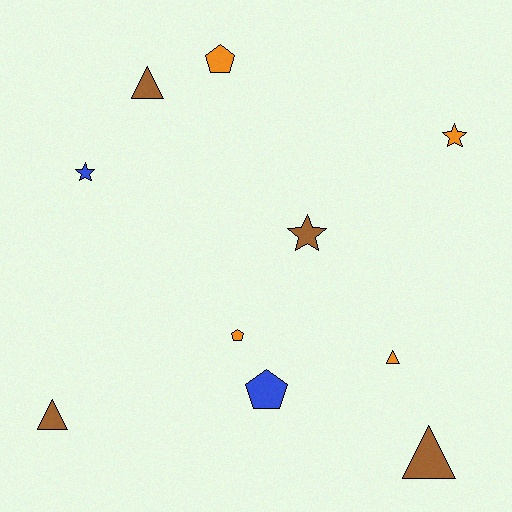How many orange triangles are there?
There is 1 orange triangle.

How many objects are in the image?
There are 10 objects.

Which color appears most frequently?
Orange, with 4 objects.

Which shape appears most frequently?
Triangle, with 4 objects.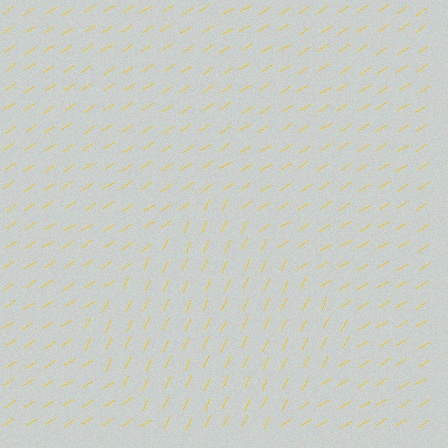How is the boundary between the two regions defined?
The boundary is defined purely by a change in line orientation (approximately 33 degrees difference). All lines are the same color and thickness.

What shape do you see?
I see a diamond.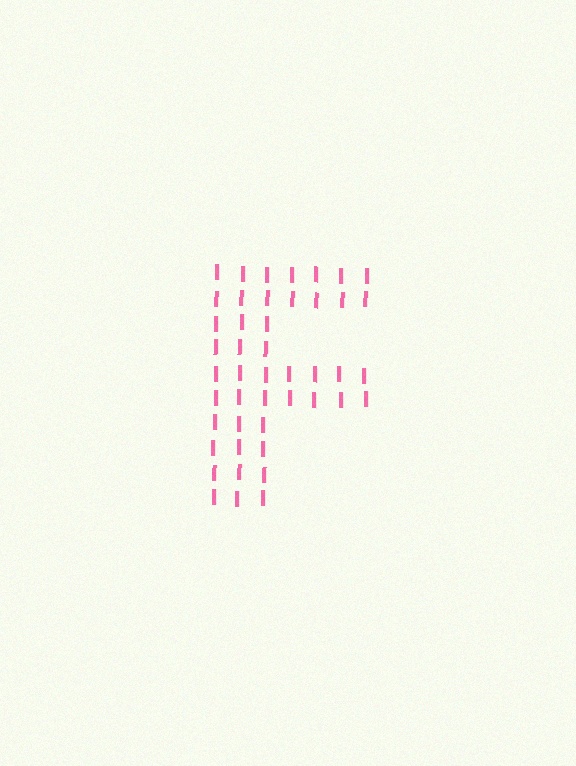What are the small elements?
The small elements are letter I's.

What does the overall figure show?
The overall figure shows the letter F.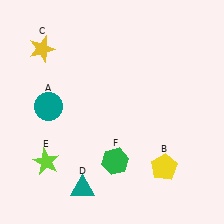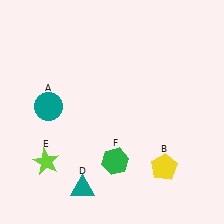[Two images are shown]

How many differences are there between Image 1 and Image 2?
There is 1 difference between the two images.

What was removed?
The yellow star (C) was removed in Image 2.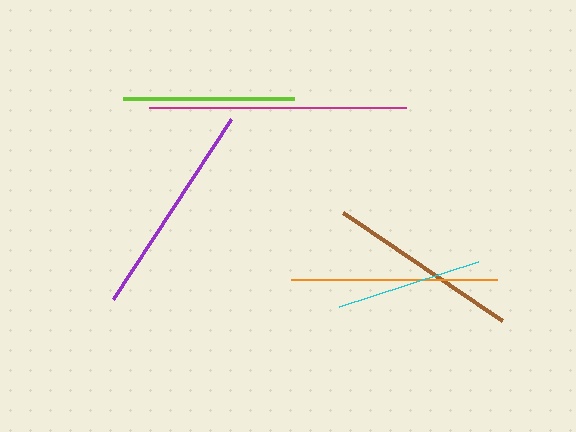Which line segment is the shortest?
The cyan line is the shortest at approximately 146 pixels.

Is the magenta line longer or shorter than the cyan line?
The magenta line is longer than the cyan line.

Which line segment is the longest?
The magenta line is the longest at approximately 257 pixels.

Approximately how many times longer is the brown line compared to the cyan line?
The brown line is approximately 1.3 times the length of the cyan line.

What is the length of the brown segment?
The brown segment is approximately 192 pixels long.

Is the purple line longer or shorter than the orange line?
The purple line is longer than the orange line.